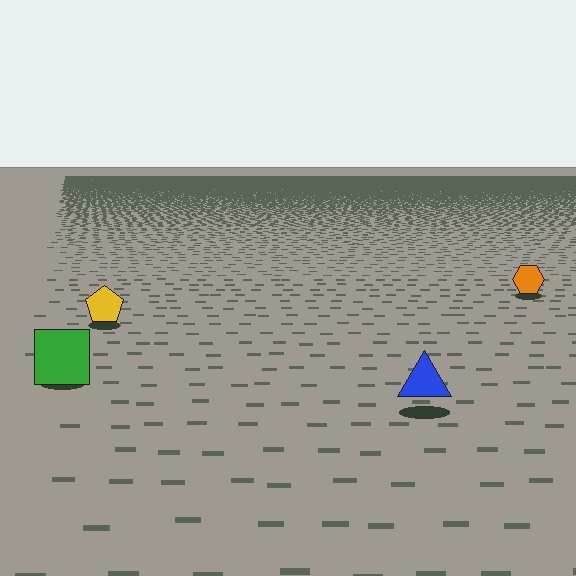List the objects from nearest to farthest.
From nearest to farthest: the blue triangle, the green square, the yellow pentagon, the orange hexagon.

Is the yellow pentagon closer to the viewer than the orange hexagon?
Yes. The yellow pentagon is closer — you can tell from the texture gradient: the ground texture is coarser near it.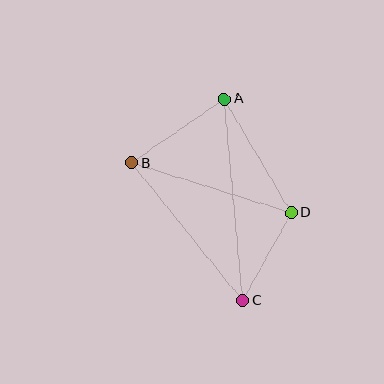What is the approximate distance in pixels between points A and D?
The distance between A and D is approximately 132 pixels.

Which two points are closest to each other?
Points C and D are closest to each other.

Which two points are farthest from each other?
Points A and C are farthest from each other.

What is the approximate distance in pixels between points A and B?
The distance between A and B is approximately 113 pixels.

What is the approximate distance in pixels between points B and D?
The distance between B and D is approximately 167 pixels.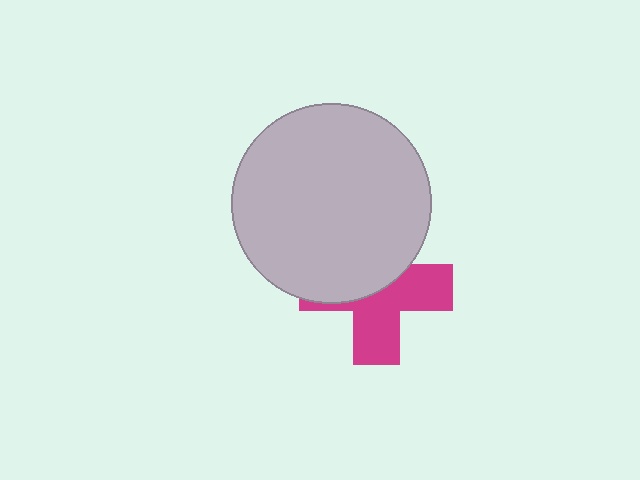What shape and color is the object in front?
The object in front is a light gray circle.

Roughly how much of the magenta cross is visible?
About half of it is visible (roughly 52%).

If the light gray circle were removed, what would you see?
You would see the complete magenta cross.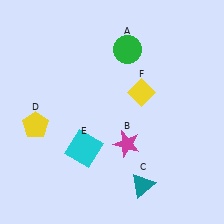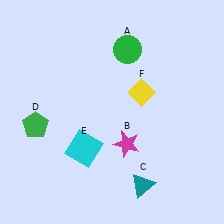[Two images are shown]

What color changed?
The pentagon (D) changed from yellow in Image 1 to green in Image 2.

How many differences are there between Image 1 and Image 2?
There is 1 difference between the two images.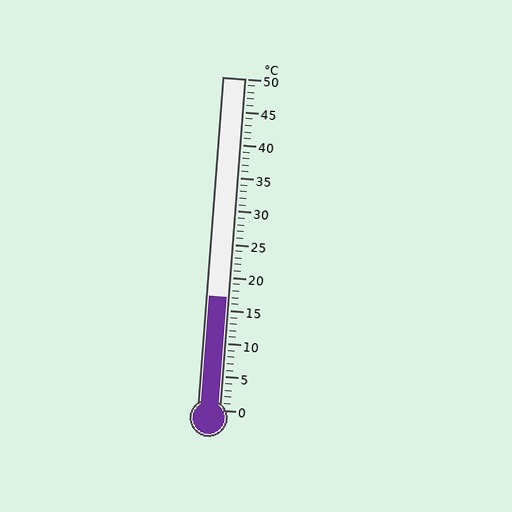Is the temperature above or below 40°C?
The temperature is below 40°C.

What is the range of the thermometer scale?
The thermometer scale ranges from 0°C to 50°C.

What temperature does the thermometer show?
The thermometer shows approximately 17°C.